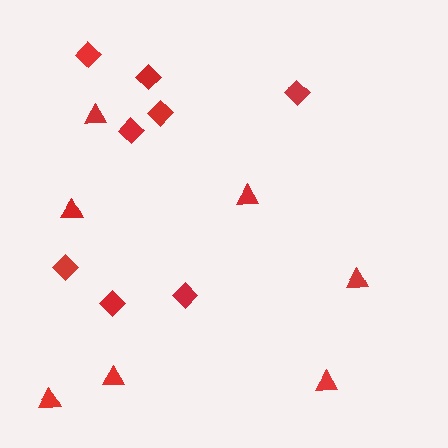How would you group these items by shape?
There are 2 groups: one group of triangles (7) and one group of diamonds (8).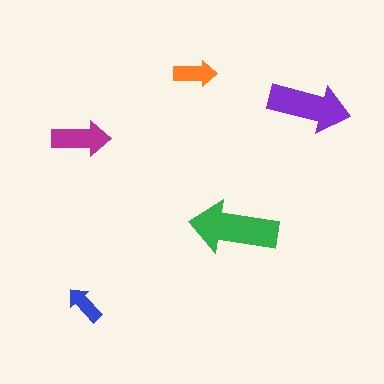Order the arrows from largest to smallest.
the green one, the purple one, the magenta one, the orange one, the blue one.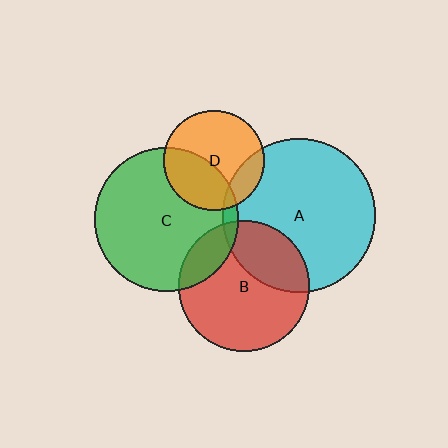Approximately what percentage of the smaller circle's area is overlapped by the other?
Approximately 40%.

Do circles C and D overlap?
Yes.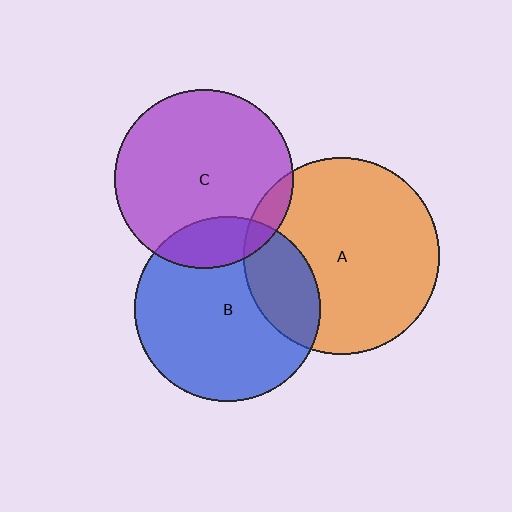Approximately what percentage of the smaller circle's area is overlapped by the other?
Approximately 15%.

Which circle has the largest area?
Circle A (orange).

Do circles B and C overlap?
Yes.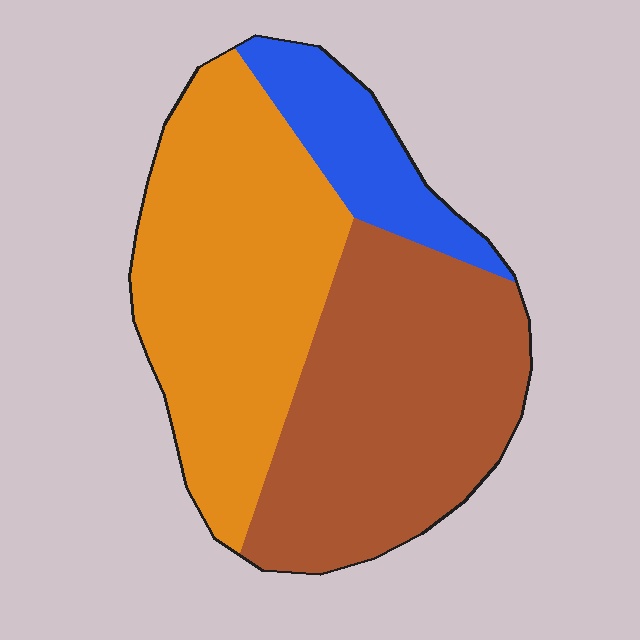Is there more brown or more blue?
Brown.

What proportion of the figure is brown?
Brown takes up about two fifths (2/5) of the figure.